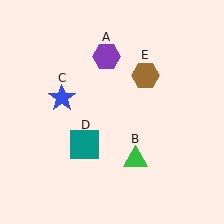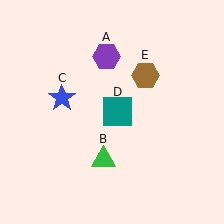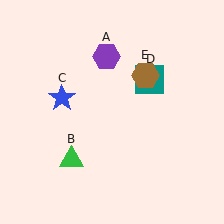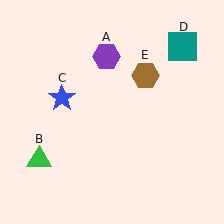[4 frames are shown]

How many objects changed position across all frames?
2 objects changed position: green triangle (object B), teal square (object D).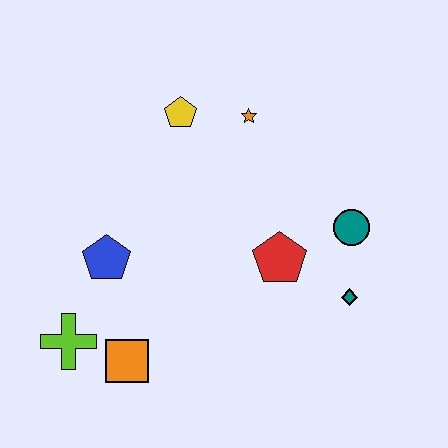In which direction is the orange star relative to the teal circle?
The orange star is above the teal circle.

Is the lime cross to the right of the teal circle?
No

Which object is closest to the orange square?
The lime cross is closest to the orange square.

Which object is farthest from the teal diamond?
The lime cross is farthest from the teal diamond.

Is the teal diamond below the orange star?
Yes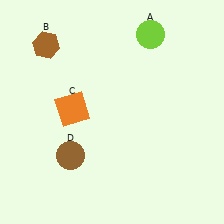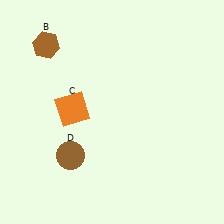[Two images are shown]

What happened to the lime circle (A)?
The lime circle (A) was removed in Image 2. It was in the top-right area of Image 1.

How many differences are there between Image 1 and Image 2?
There is 1 difference between the two images.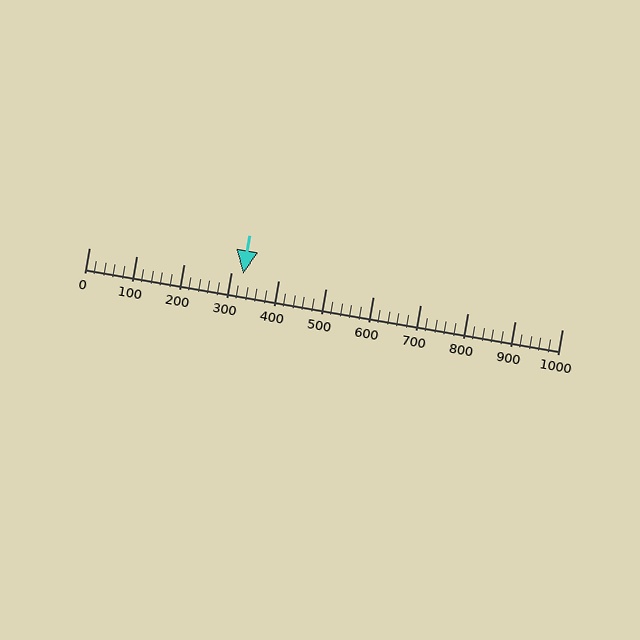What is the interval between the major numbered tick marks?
The major tick marks are spaced 100 units apart.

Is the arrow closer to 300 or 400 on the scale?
The arrow is closer to 300.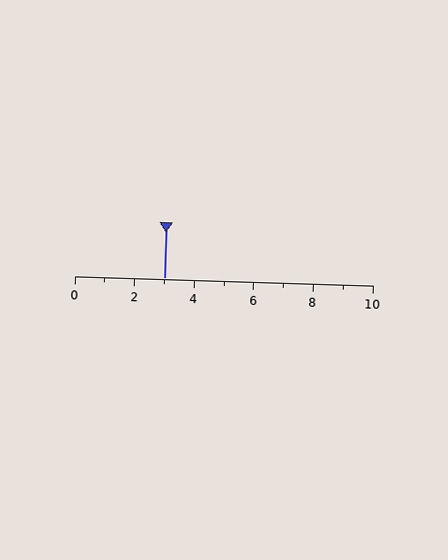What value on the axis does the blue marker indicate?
The marker indicates approximately 3.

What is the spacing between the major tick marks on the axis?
The major ticks are spaced 2 apart.